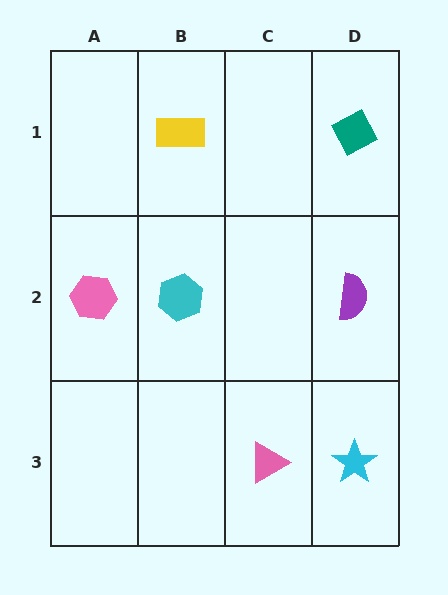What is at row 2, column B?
A cyan hexagon.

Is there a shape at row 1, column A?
No, that cell is empty.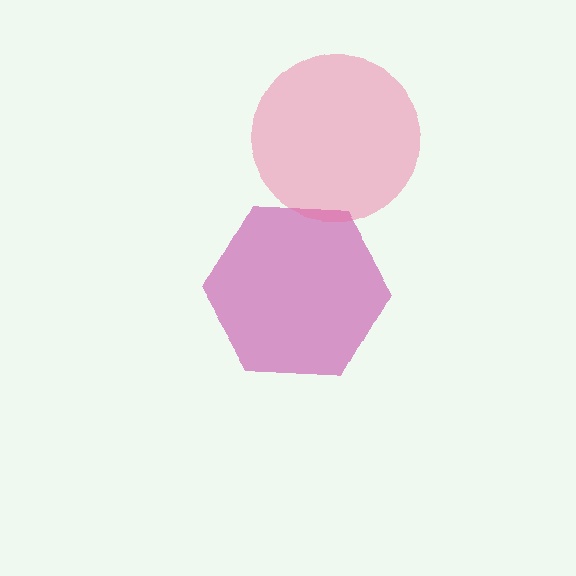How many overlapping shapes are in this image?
There are 2 overlapping shapes in the image.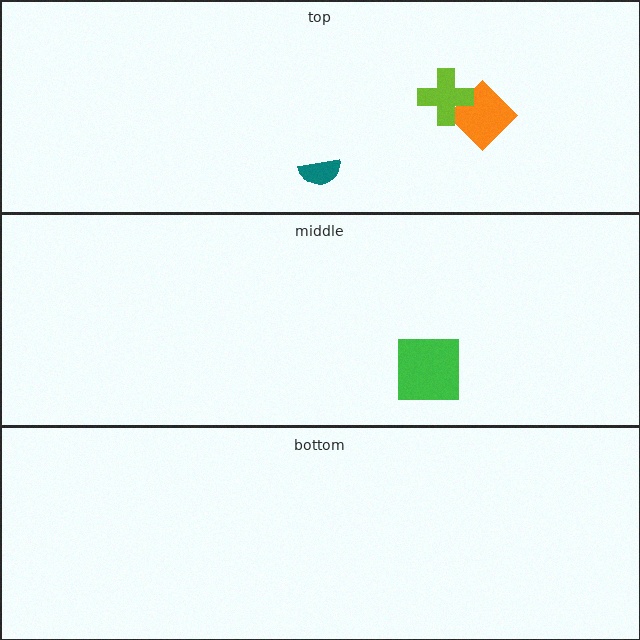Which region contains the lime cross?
The top region.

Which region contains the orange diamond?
The top region.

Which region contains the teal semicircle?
The top region.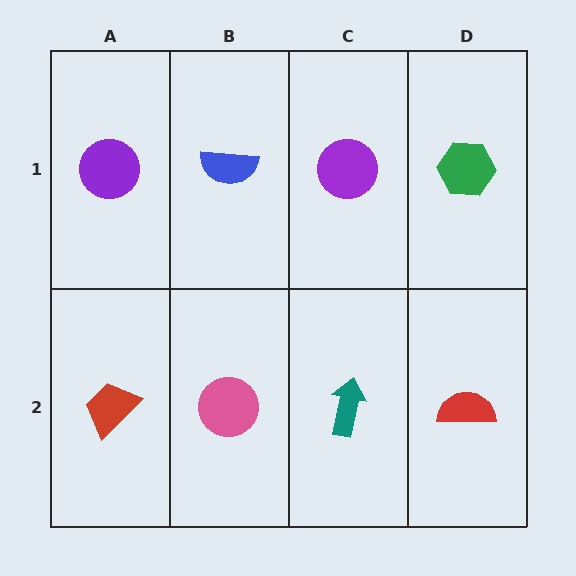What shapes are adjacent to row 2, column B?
A blue semicircle (row 1, column B), a red trapezoid (row 2, column A), a teal arrow (row 2, column C).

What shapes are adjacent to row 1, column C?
A teal arrow (row 2, column C), a blue semicircle (row 1, column B), a green hexagon (row 1, column D).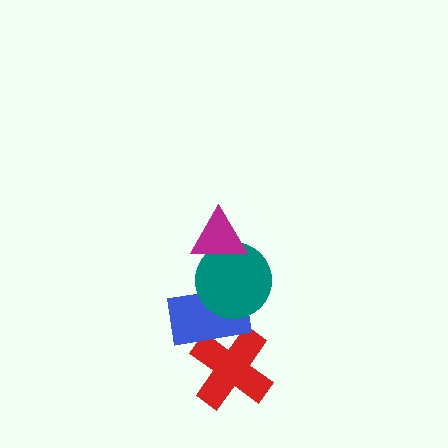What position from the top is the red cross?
The red cross is 4th from the top.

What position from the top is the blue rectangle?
The blue rectangle is 3rd from the top.